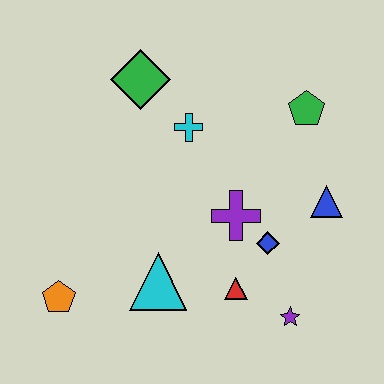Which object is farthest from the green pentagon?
The orange pentagon is farthest from the green pentagon.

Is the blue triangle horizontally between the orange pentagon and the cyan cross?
No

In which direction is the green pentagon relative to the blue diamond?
The green pentagon is above the blue diamond.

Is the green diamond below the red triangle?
No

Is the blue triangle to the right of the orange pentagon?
Yes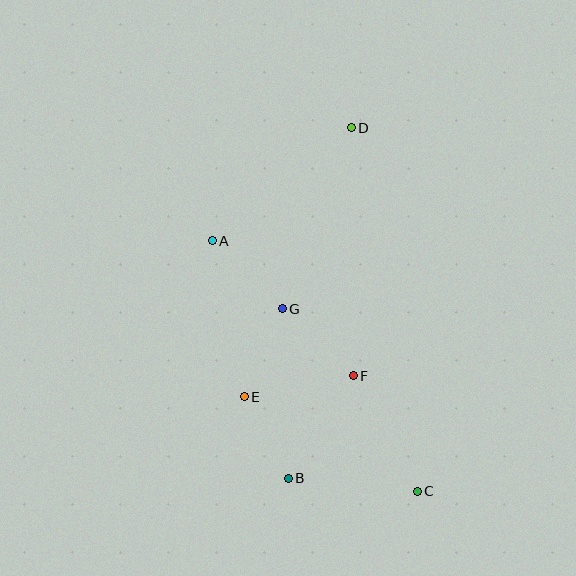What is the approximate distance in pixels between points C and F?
The distance between C and F is approximately 132 pixels.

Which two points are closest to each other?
Points B and E are closest to each other.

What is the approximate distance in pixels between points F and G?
The distance between F and G is approximately 98 pixels.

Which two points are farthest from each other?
Points C and D are farthest from each other.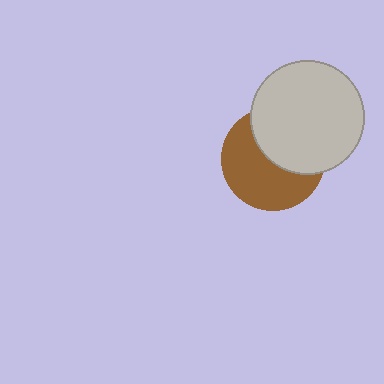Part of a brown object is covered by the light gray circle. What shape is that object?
It is a circle.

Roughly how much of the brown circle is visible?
About half of it is visible (roughly 56%).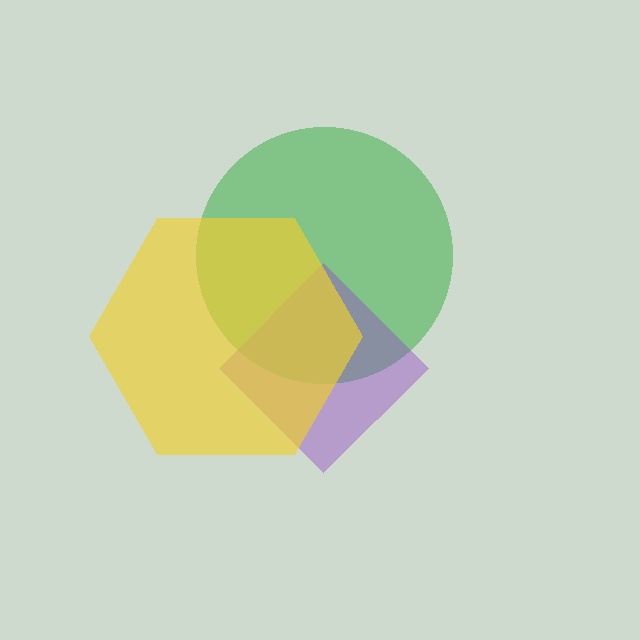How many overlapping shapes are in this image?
There are 3 overlapping shapes in the image.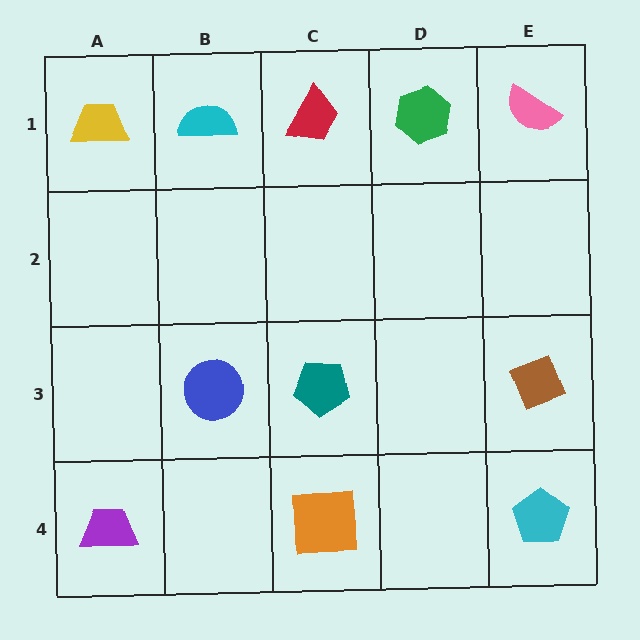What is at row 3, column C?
A teal pentagon.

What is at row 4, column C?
An orange square.